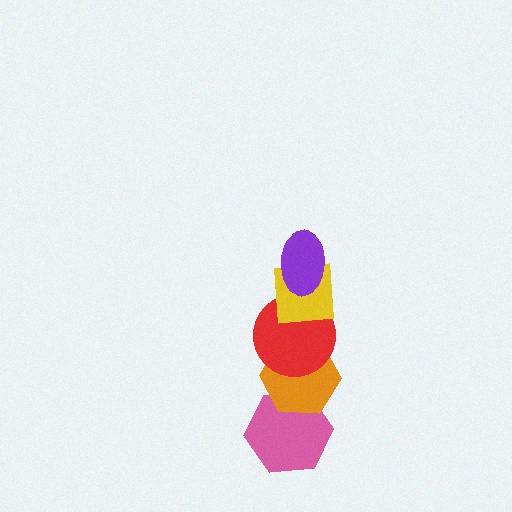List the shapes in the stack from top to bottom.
From top to bottom: the purple ellipse, the yellow square, the red circle, the orange hexagon, the pink hexagon.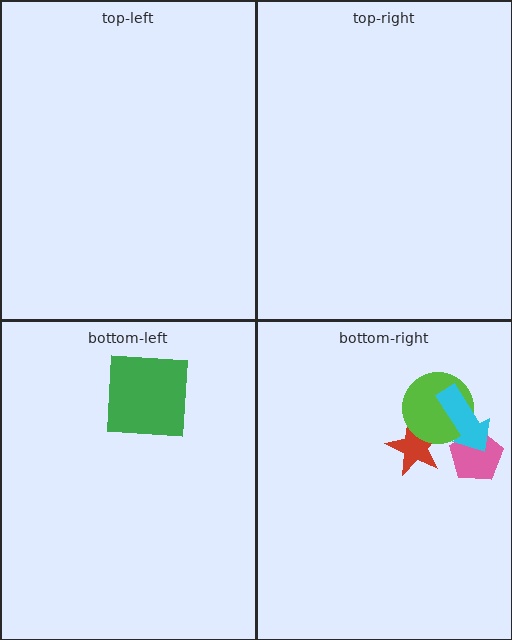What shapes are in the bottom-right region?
The pink pentagon, the red star, the lime circle, the cyan arrow.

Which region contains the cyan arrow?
The bottom-right region.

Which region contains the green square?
The bottom-left region.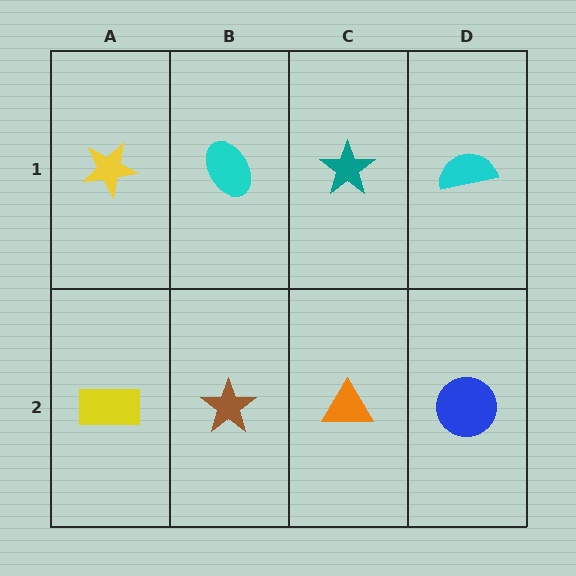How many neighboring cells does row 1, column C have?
3.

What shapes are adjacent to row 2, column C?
A teal star (row 1, column C), a brown star (row 2, column B), a blue circle (row 2, column D).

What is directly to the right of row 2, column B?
An orange triangle.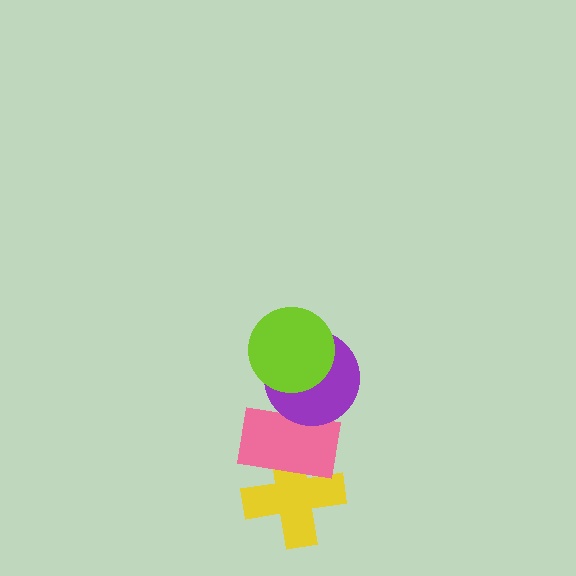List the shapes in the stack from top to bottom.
From top to bottom: the lime circle, the purple circle, the pink rectangle, the yellow cross.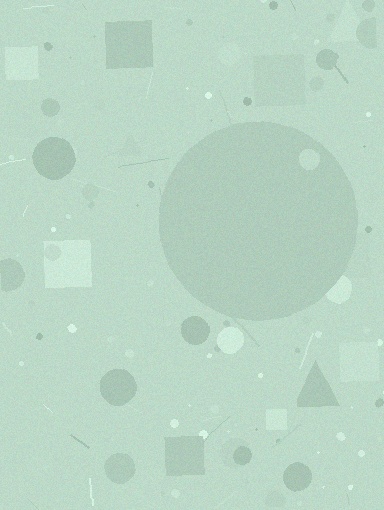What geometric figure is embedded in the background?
A circle is embedded in the background.